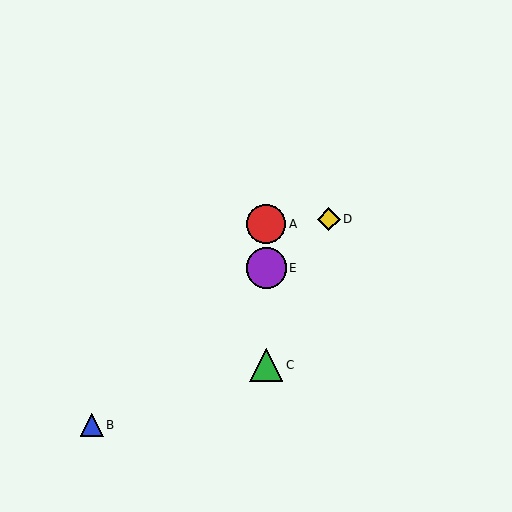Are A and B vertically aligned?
No, A is at x≈266 and B is at x≈92.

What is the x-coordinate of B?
Object B is at x≈92.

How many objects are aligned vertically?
3 objects (A, C, E) are aligned vertically.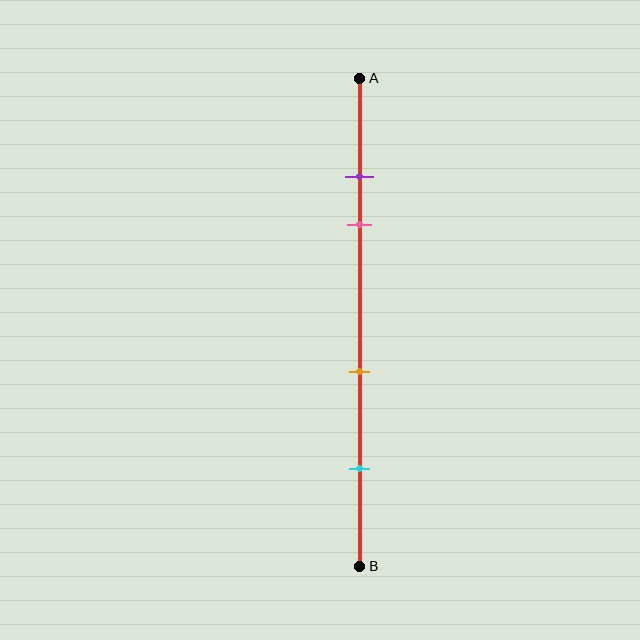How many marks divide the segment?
There are 4 marks dividing the segment.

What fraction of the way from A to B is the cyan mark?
The cyan mark is approximately 80% (0.8) of the way from A to B.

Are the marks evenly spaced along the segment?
No, the marks are not evenly spaced.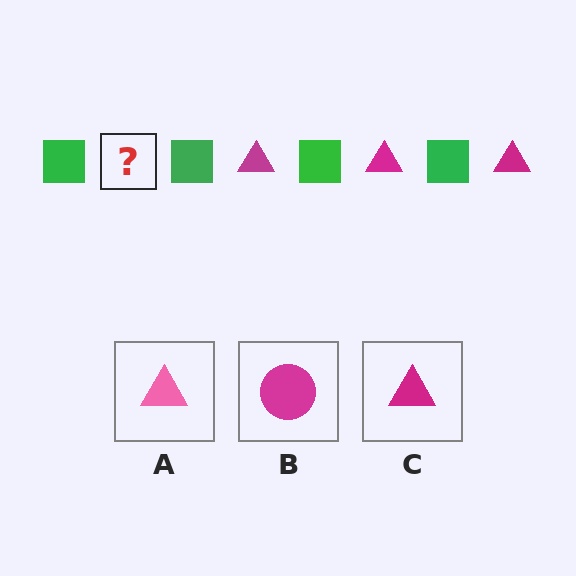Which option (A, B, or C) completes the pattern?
C.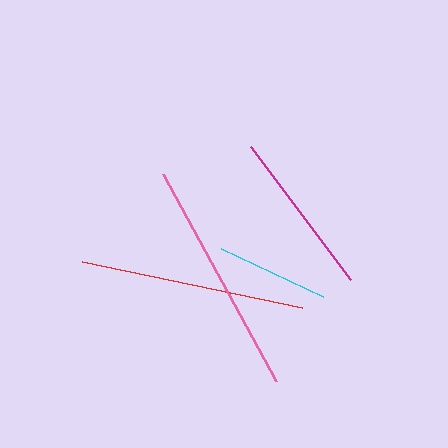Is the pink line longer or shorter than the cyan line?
The pink line is longer than the cyan line.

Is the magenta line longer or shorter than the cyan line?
The magenta line is longer than the cyan line.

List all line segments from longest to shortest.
From longest to shortest: pink, red, magenta, cyan.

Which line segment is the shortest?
The cyan line is the shortest at approximately 113 pixels.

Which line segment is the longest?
The pink line is the longest at approximately 236 pixels.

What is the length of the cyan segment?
The cyan segment is approximately 113 pixels long.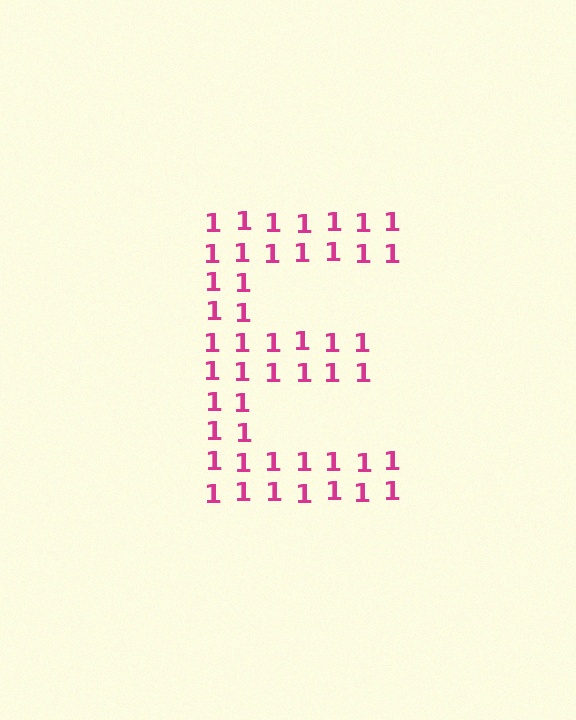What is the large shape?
The large shape is the letter E.